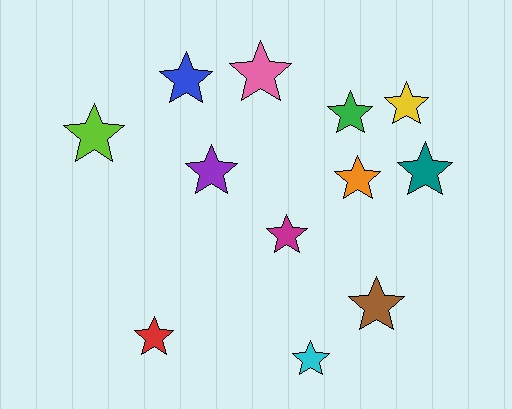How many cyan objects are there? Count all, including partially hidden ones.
There is 1 cyan object.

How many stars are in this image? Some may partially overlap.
There are 12 stars.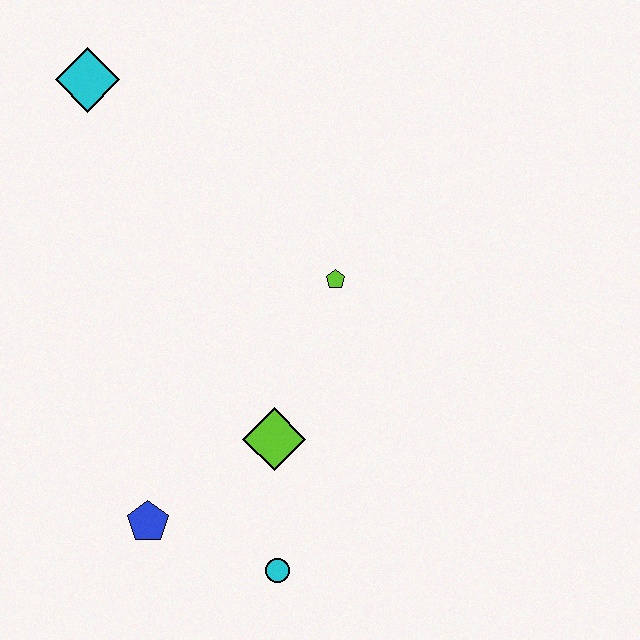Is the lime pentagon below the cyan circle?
No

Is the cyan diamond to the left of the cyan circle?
Yes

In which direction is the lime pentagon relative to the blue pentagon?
The lime pentagon is above the blue pentagon.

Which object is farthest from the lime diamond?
The cyan diamond is farthest from the lime diamond.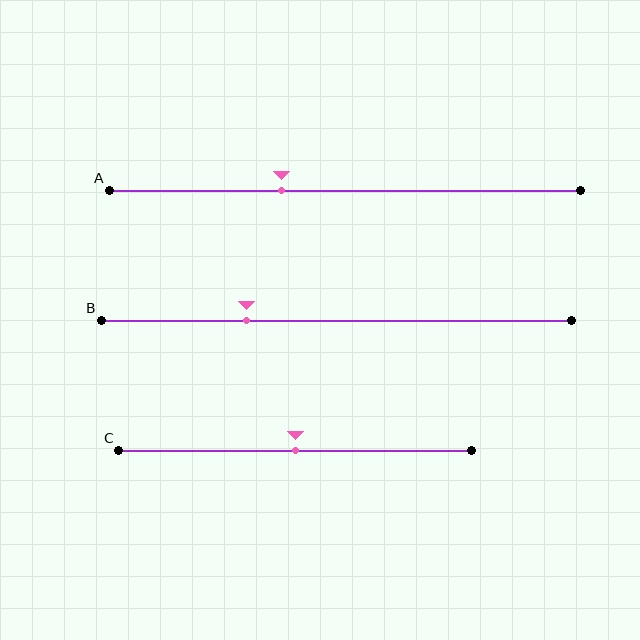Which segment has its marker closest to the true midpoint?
Segment C has its marker closest to the true midpoint.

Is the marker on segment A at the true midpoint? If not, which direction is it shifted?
No, the marker on segment A is shifted to the left by about 13% of the segment length.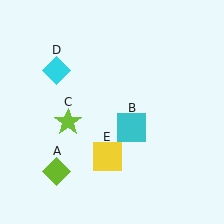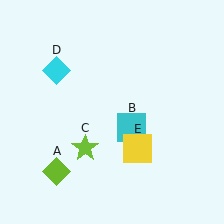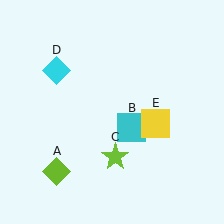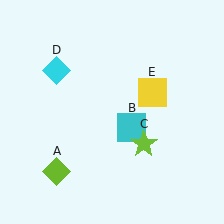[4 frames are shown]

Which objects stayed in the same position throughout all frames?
Lime diamond (object A) and cyan square (object B) and cyan diamond (object D) remained stationary.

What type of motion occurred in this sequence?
The lime star (object C), yellow square (object E) rotated counterclockwise around the center of the scene.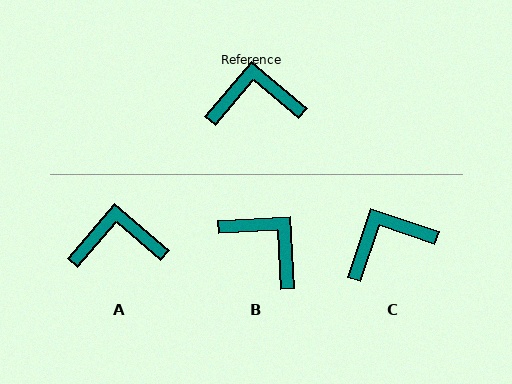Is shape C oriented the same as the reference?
No, it is off by about 22 degrees.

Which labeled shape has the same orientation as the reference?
A.